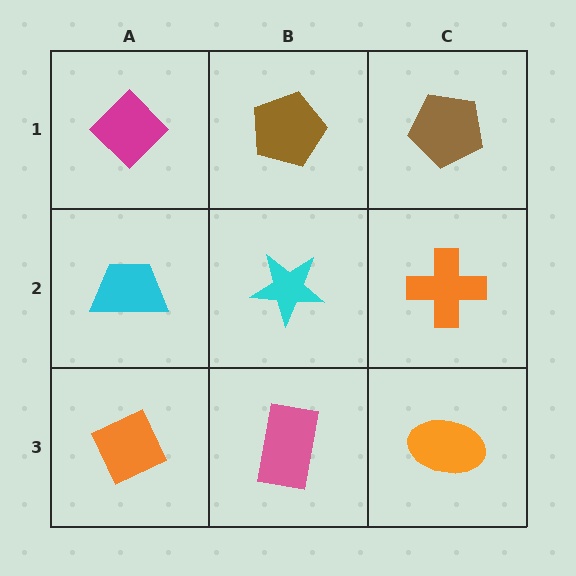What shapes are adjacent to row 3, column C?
An orange cross (row 2, column C), a pink rectangle (row 3, column B).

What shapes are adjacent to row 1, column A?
A cyan trapezoid (row 2, column A), a brown pentagon (row 1, column B).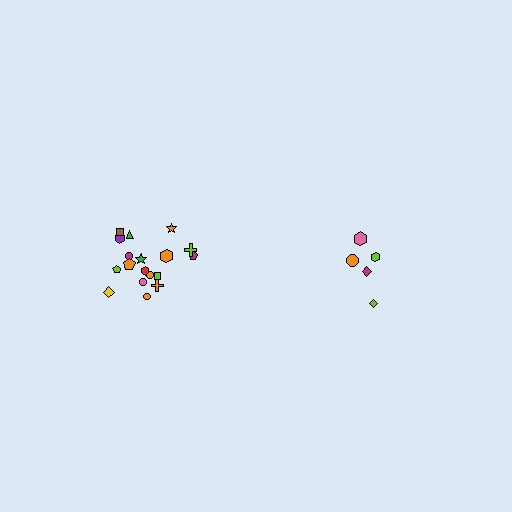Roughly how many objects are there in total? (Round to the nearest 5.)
Roughly 25 objects in total.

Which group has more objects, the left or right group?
The left group.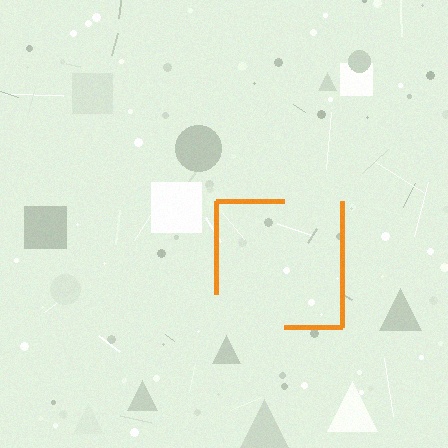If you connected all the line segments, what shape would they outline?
They would outline a square.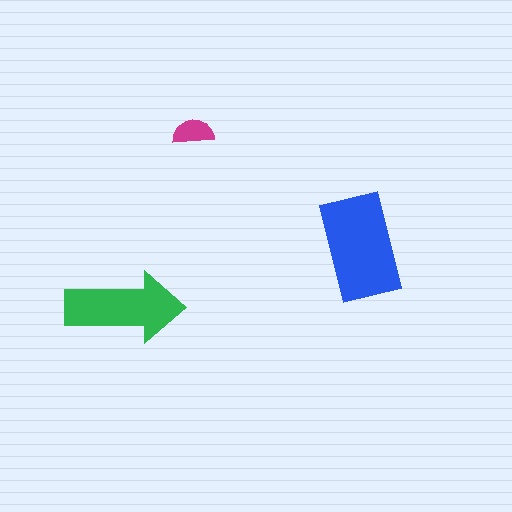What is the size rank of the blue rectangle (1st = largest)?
1st.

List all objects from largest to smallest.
The blue rectangle, the green arrow, the magenta semicircle.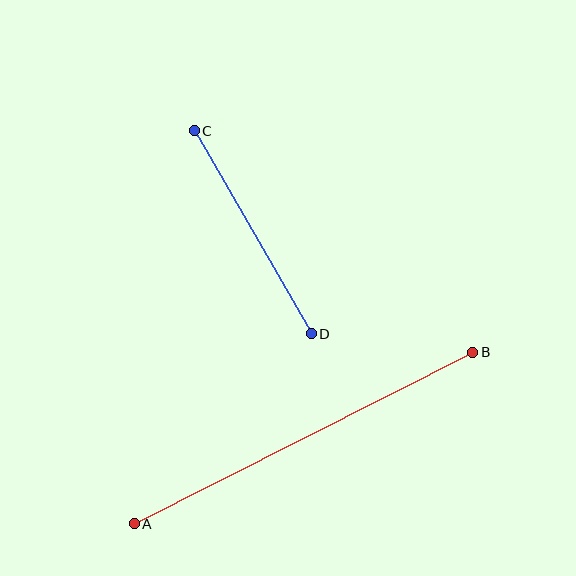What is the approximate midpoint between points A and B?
The midpoint is at approximately (303, 438) pixels.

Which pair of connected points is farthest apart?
Points A and B are farthest apart.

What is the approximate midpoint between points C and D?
The midpoint is at approximately (253, 232) pixels.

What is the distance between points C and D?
The distance is approximately 234 pixels.